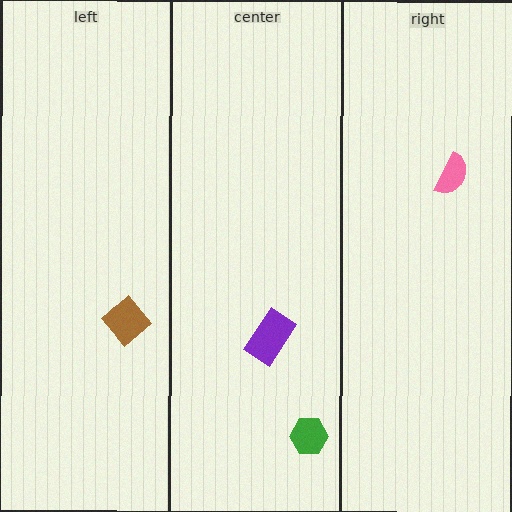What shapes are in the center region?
The green hexagon, the purple rectangle.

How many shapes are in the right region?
1.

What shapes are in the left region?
The brown diamond.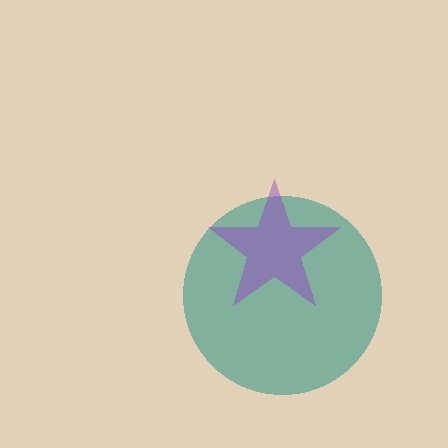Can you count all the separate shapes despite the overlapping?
Yes, there are 2 separate shapes.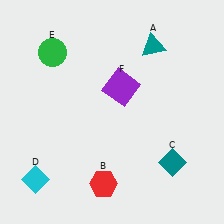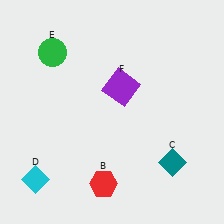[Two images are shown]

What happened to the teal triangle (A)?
The teal triangle (A) was removed in Image 2. It was in the top-right area of Image 1.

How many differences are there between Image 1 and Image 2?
There is 1 difference between the two images.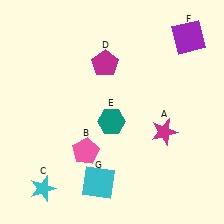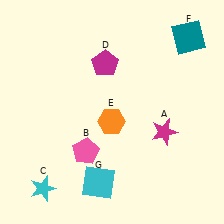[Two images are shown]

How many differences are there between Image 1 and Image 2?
There are 2 differences between the two images.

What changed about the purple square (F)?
In Image 1, F is purple. In Image 2, it changed to teal.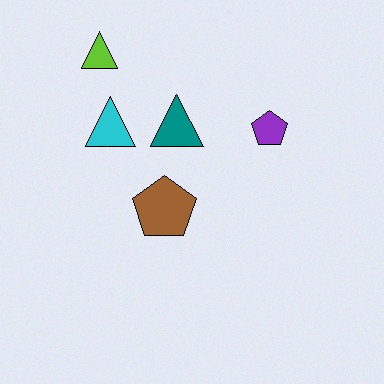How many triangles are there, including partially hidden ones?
There are 3 triangles.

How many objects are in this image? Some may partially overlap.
There are 5 objects.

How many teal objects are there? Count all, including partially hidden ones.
There is 1 teal object.